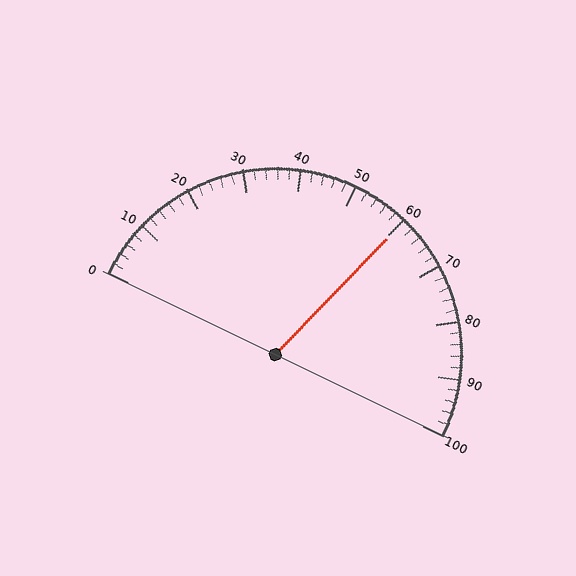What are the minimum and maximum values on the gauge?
The gauge ranges from 0 to 100.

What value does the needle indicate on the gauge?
The needle indicates approximately 60.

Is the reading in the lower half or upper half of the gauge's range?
The reading is in the upper half of the range (0 to 100).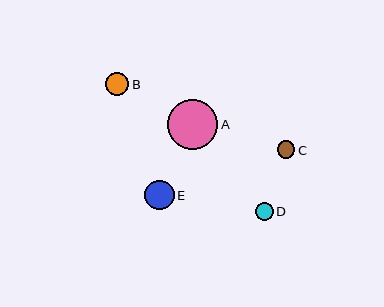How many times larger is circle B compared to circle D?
Circle B is approximately 1.3 times the size of circle D.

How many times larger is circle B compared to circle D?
Circle B is approximately 1.3 times the size of circle D.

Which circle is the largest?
Circle A is the largest with a size of approximately 50 pixels.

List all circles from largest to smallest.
From largest to smallest: A, E, B, D, C.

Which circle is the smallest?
Circle C is the smallest with a size of approximately 17 pixels.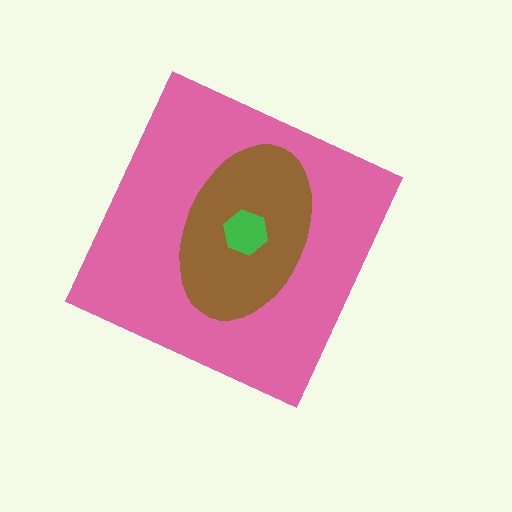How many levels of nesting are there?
3.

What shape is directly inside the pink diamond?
The brown ellipse.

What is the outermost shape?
The pink diamond.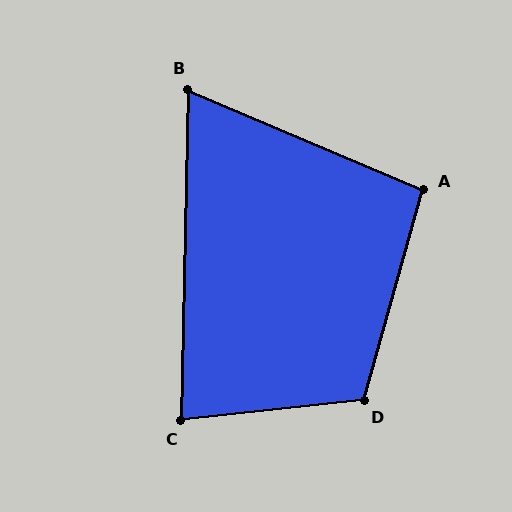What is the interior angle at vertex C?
Approximately 83 degrees (acute).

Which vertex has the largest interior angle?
D, at approximately 112 degrees.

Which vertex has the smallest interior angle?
B, at approximately 68 degrees.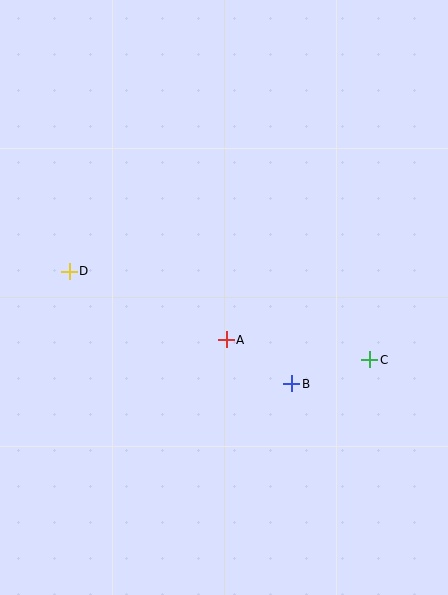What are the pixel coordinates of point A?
Point A is at (226, 340).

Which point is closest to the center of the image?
Point A at (226, 340) is closest to the center.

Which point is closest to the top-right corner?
Point C is closest to the top-right corner.